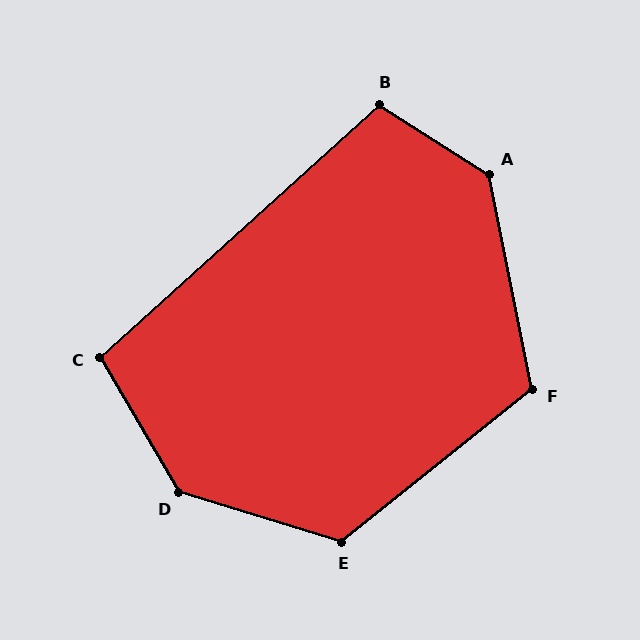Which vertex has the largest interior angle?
D, at approximately 137 degrees.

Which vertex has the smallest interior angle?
C, at approximately 102 degrees.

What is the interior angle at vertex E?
Approximately 124 degrees (obtuse).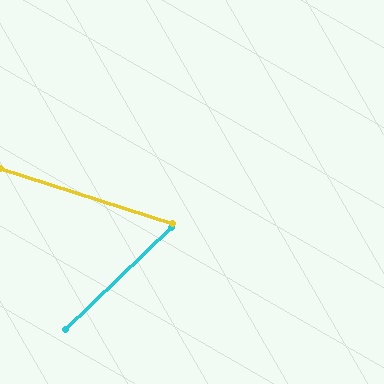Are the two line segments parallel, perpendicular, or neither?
Neither parallel nor perpendicular — they differ by about 61°.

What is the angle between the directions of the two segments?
Approximately 61 degrees.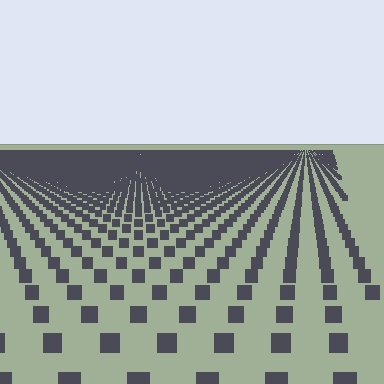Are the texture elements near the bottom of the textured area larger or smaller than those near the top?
Larger. Near the bottom, elements are closer to the viewer and appear at a bigger on-screen size.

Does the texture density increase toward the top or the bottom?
Density increases toward the top.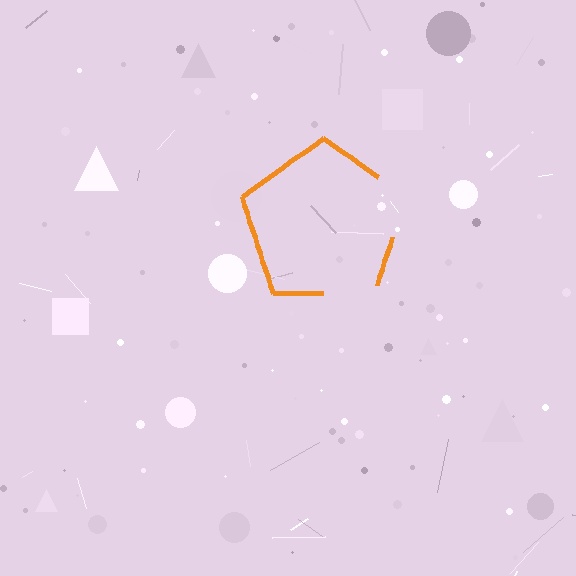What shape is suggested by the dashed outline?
The dashed outline suggests a pentagon.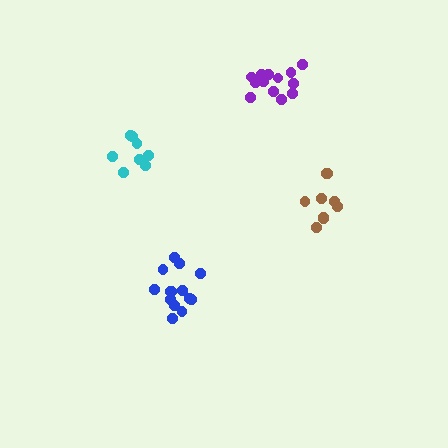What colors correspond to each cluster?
The clusters are colored: purple, cyan, brown, blue.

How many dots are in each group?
Group 1: 13 dots, Group 2: 8 dots, Group 3: 9 dots, Group 4: 14 dots (44 total).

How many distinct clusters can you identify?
There are 4 distinct clusters.